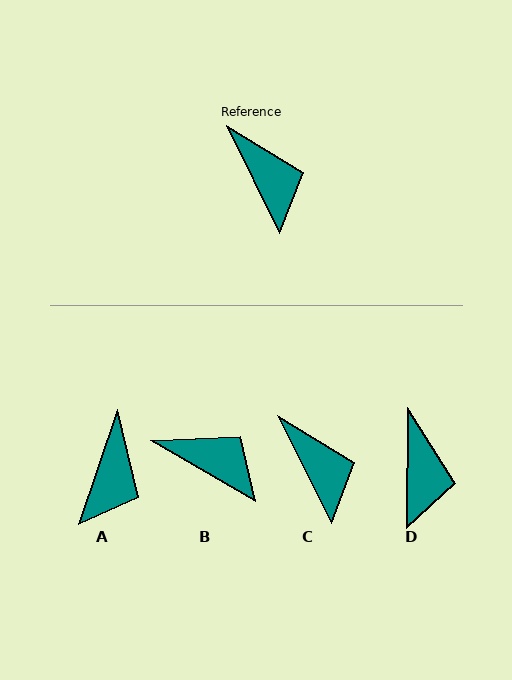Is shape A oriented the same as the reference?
No, it is off by about 45 degrees.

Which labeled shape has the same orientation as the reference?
C.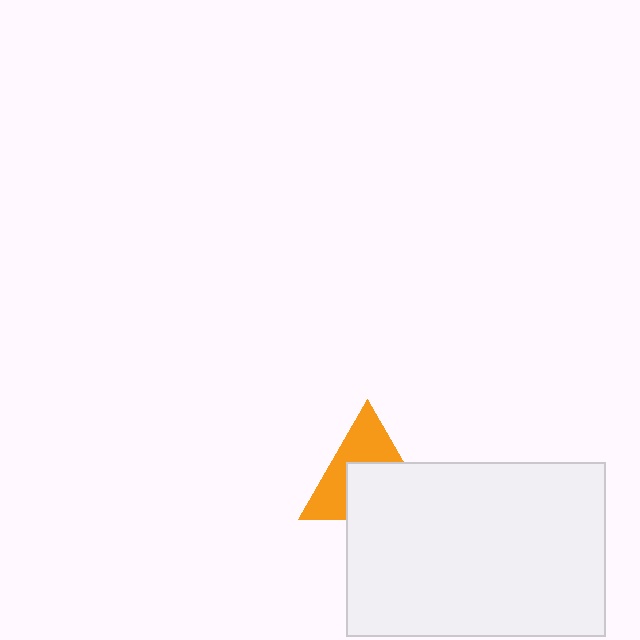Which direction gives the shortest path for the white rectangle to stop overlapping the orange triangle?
Moving down gives the shortest separation.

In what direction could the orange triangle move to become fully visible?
The orange triangle could move up. That would shift it out from behind the white rectangle entirely.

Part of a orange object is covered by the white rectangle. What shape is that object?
It is a triangle.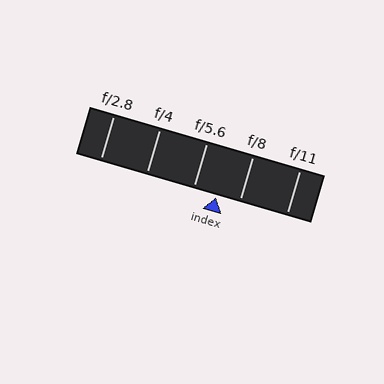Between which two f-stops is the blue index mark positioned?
The index mark is between f/5.6 and f/8.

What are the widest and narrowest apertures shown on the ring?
The widest aperture shown is f/2.8 and the narrowest is f/11.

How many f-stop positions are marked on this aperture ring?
There are 5 f-stop positions marked.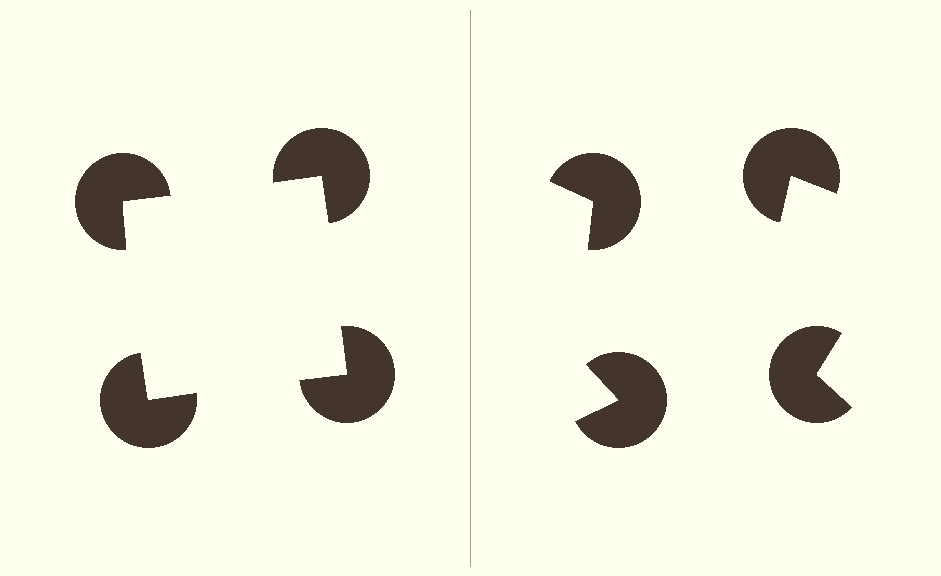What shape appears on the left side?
An illusory square.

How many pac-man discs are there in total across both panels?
8 — 4 on each side.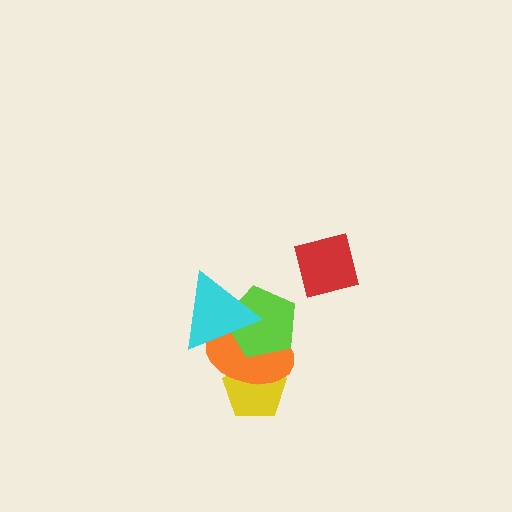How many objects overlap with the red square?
0 objects overlap with the red square.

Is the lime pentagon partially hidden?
Yes, it is partially covered by another shape.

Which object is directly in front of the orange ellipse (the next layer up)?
The lime pentagon is directly in front of the orange ellipse.